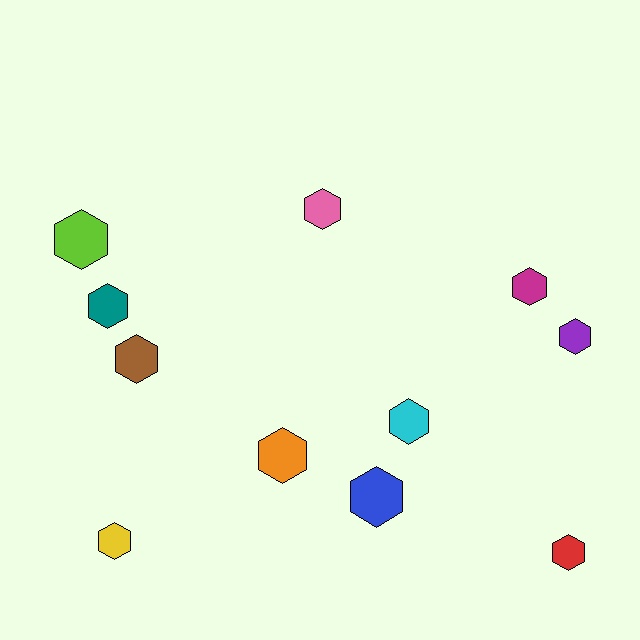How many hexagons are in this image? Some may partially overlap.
There are 11 hexagons.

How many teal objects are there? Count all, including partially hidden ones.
There is 1 teal object.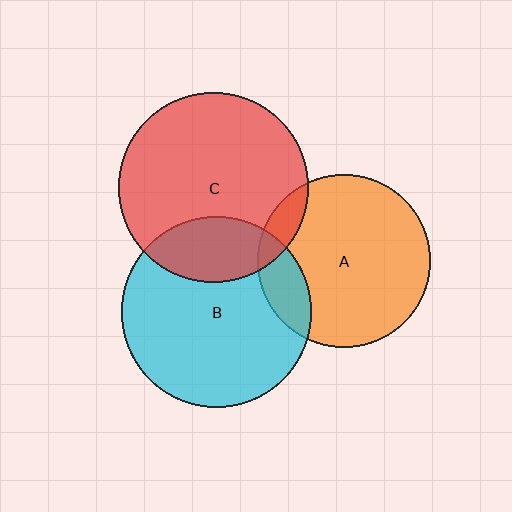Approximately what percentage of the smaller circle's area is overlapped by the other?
Approximately 25%.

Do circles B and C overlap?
Yes.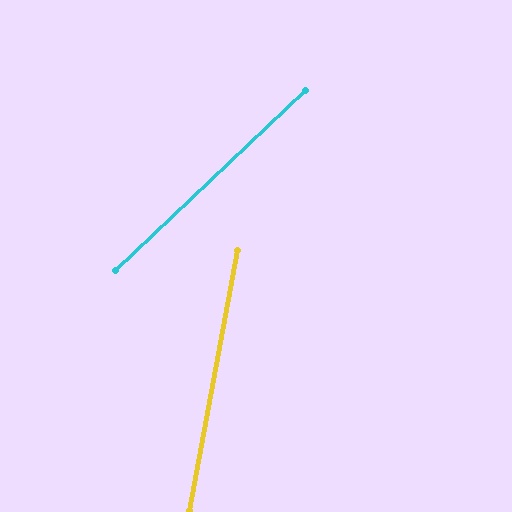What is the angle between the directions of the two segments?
Approximately 36 degrees.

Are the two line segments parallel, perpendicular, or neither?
Neither parallel nor perpendicular — they differ by about 36°.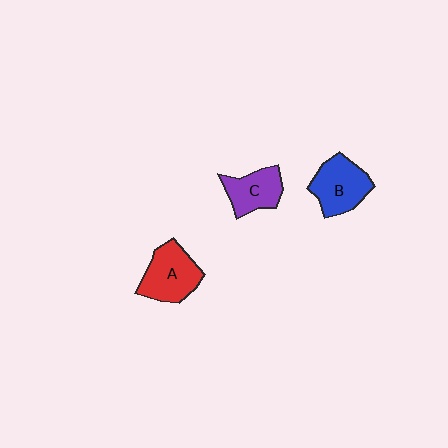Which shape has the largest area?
Shape A (red).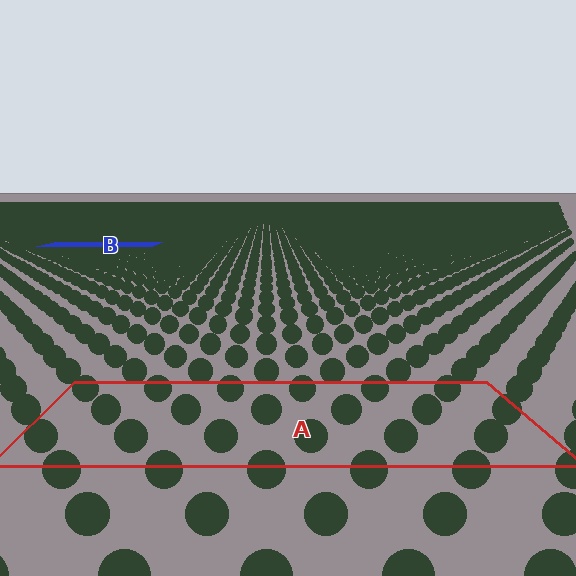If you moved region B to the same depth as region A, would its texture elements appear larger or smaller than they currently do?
They would appear larger. At a closer depth, the same texture elements are projected at a bigger on-screen size.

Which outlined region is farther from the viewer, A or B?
Region B is farther from the viewer — the texture elements inside it appear smaller and more densely packed.